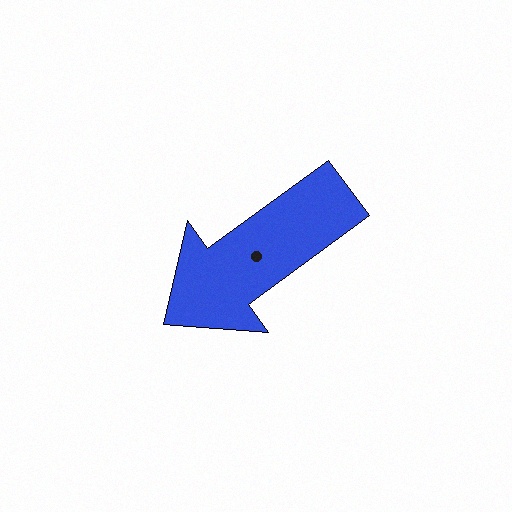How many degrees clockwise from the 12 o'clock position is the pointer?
Approximately 234 degrees.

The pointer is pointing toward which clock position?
Roughly 8 o'clock.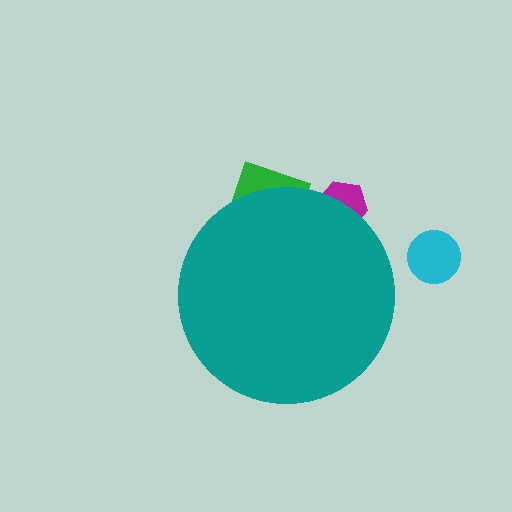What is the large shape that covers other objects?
A teal circle.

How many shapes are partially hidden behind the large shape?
2 shapes are partially hidden.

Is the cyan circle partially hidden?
No, the cyan circle is fully visible.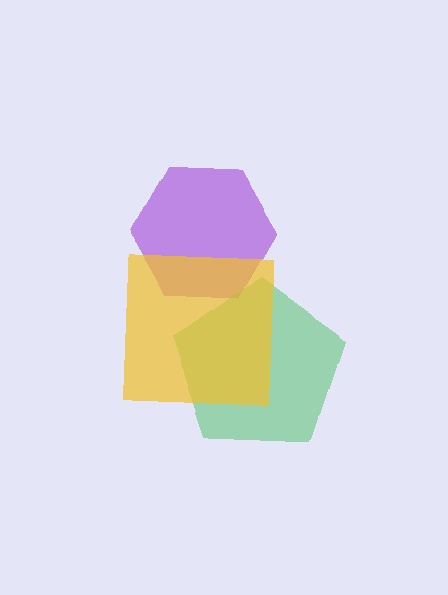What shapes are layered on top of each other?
The layered shapes are: a purple hexagon, a green pentagon, a yellow square.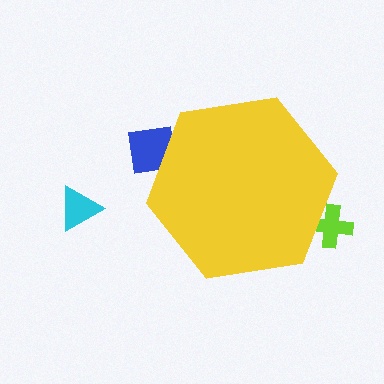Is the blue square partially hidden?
Yes, the blue square is partially hidden behind the yellow hexagon.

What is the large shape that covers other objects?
A yellow hexagon.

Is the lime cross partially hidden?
Yes, the lime cross is partially hidden behind the yellow hexagon.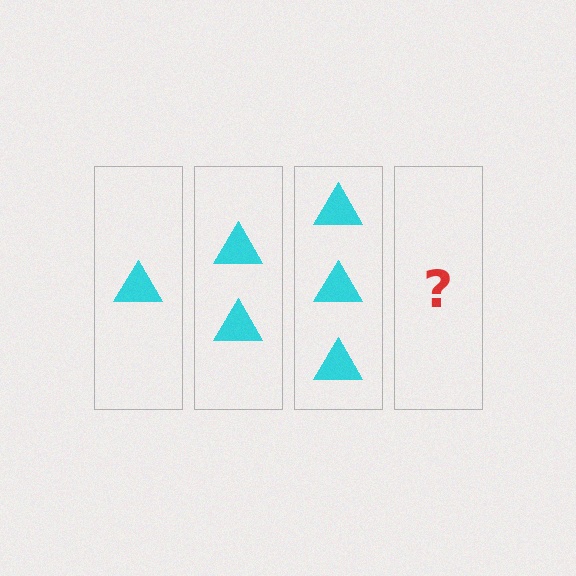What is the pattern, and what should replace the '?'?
The pattern is that each step adds one more triangle. The '?' should be 4 triangles.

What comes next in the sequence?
The next element should be 4 triangles.